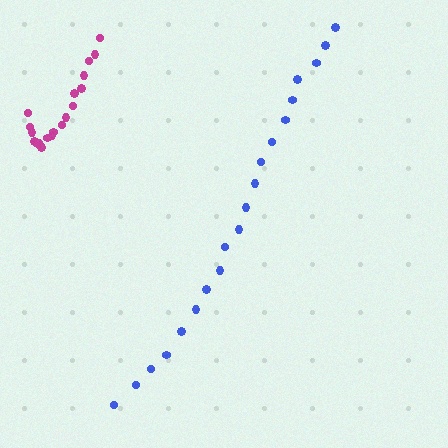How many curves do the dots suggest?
There are 2 distinct paths.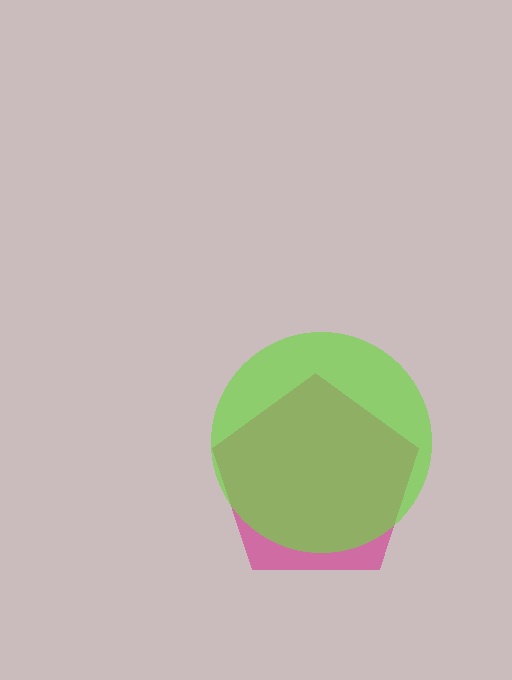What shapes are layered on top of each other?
The layered shapes are: a magenta pentagon, a lime circle.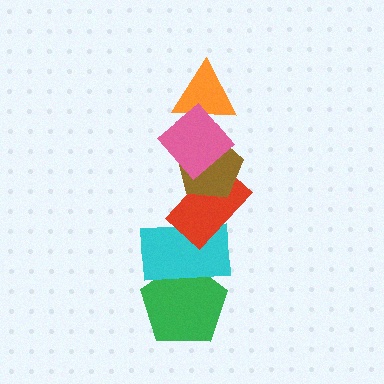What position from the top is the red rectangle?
The red rectangle is 4th from the top.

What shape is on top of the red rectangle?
The brown pentagon is on top of the red rectangle.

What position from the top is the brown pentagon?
The brown pentagon is 3rd from the top.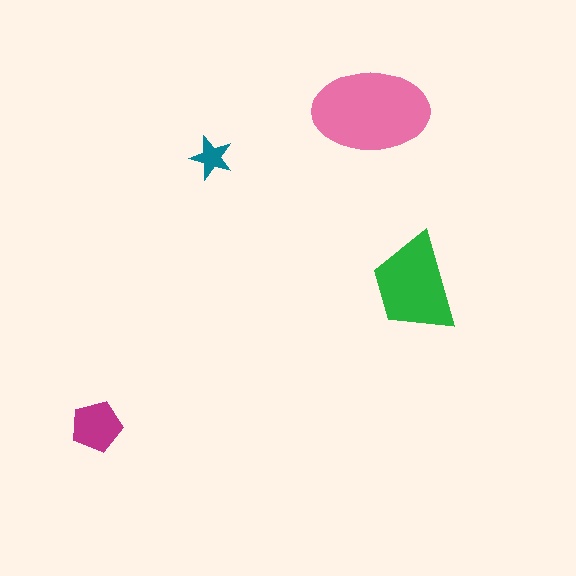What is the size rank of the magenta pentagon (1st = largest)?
3rd.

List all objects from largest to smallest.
The pink ellipse, the green trapezoid, the magenta pentagon, the teal star.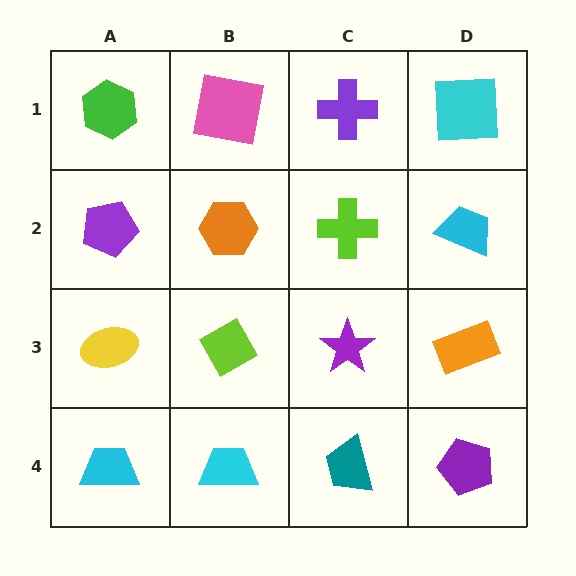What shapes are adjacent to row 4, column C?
A purple star (row 3, column C), a cyan trapezoid (row 4, column B), a purple pentagon (row 4, column D).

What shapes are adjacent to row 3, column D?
A cyan trapezoid (row 2, column D), a purple pentagon (row 4, column D), a purple star (row 3, column C).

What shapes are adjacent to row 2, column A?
A green hexagon (row 1, column A), a yellow ellipse (row 3, column A), an orange hexagon (row 2, column B).